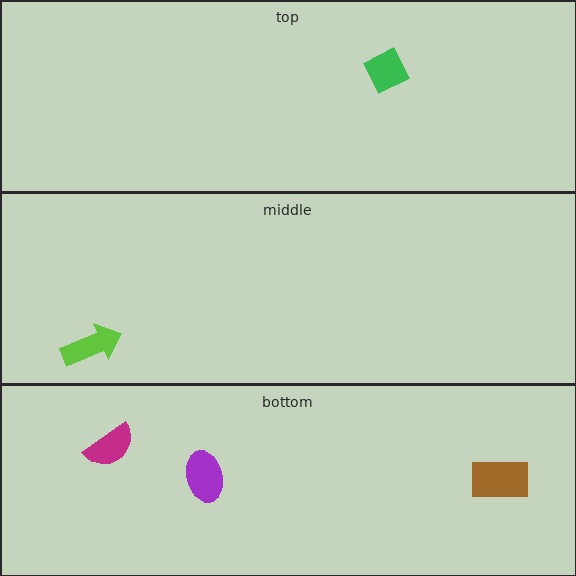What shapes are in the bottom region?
The magenta semicircle, the purple ellipse, the brown rectangle.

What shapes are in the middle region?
The lime arrow.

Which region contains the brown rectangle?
The bottom region.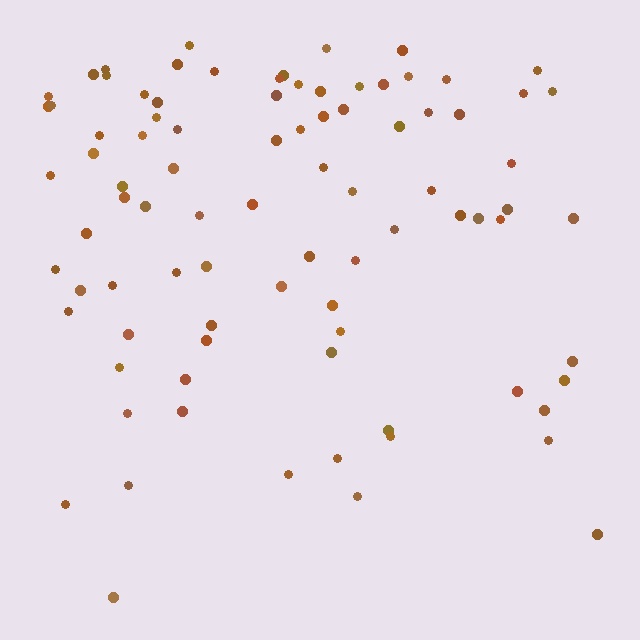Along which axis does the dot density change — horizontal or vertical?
Vertical.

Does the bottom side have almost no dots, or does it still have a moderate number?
Still a moderate number, just noticeably fewer than the top.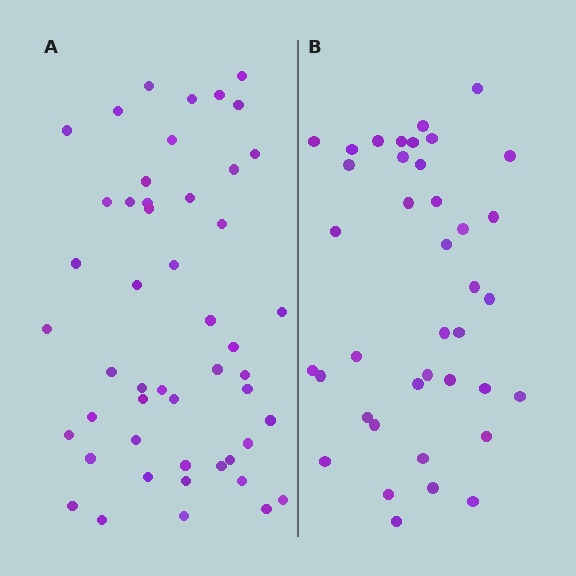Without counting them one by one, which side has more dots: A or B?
Region A (the left region) has more dots.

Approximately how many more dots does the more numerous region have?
Region A has roughly 10 or so more dots than region B.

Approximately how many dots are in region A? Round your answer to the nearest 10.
About 50 dots. (The exact count is 49, which rounds to 50.)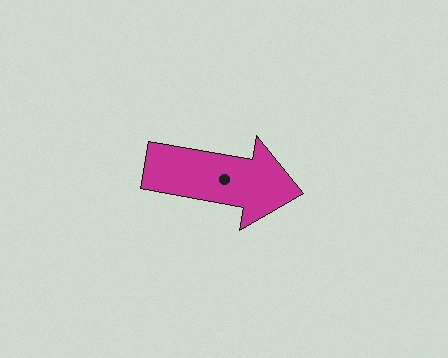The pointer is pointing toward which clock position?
Roughly 3 o'clock.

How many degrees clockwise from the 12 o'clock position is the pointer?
Approximately 100 degrees.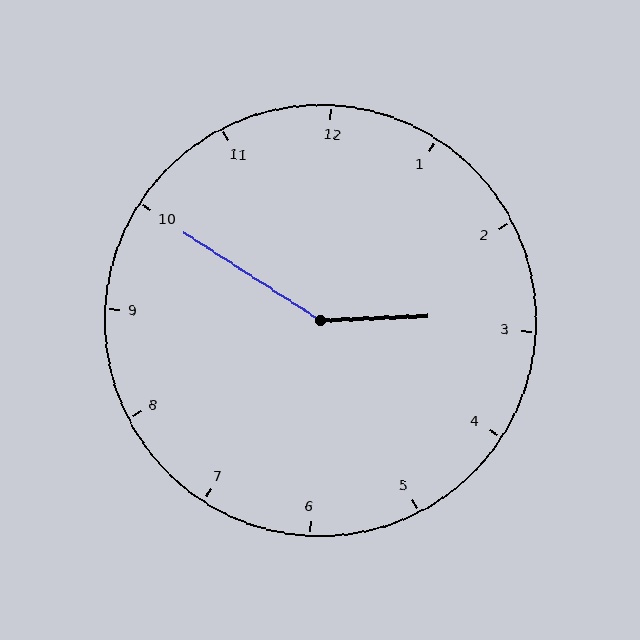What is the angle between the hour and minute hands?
Approximately 145 degrees.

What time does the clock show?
2:50.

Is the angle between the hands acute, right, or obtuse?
It is obtuse.